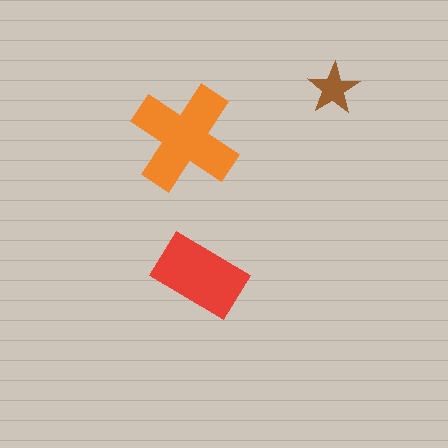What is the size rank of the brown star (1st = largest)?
3rd.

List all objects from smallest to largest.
The brown star, the red rectangle, the orange cross.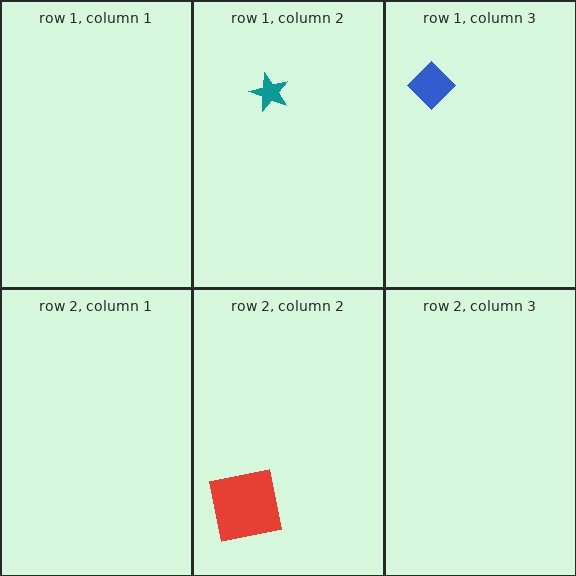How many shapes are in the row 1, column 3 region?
1.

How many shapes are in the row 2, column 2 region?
1.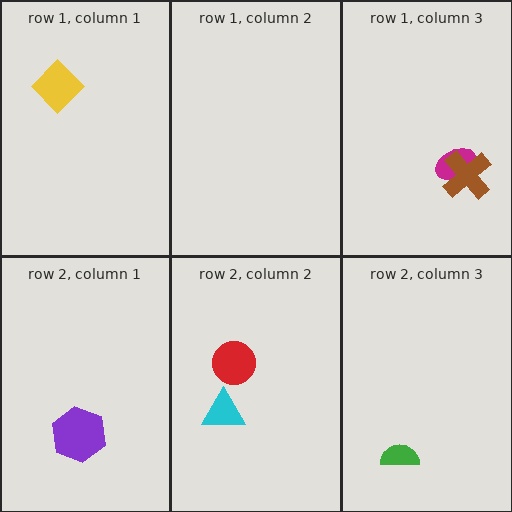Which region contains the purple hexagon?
The row 2, column 1 region.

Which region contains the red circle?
The row 2, column 2 region.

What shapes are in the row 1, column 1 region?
The yellow diamond.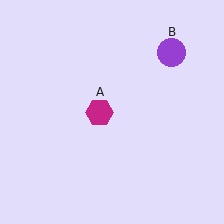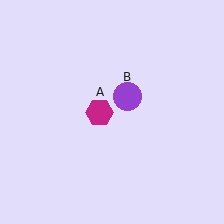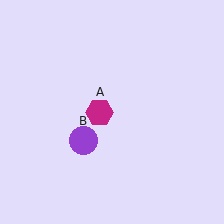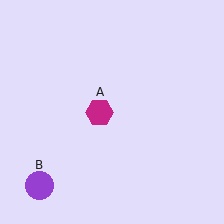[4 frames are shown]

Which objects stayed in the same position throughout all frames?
Magenta hexagon (object A) remained stationary.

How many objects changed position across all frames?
1 object changed position: purple circle (object B).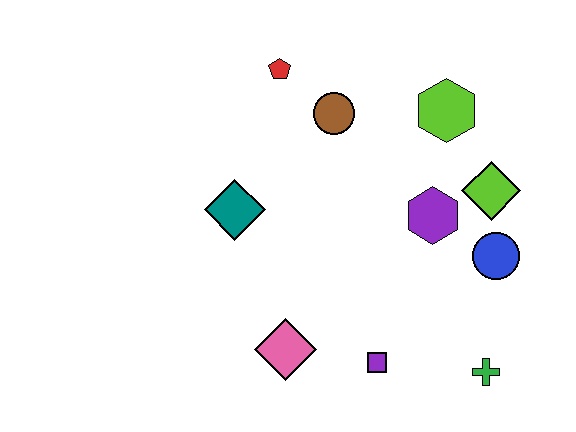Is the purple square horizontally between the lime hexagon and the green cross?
No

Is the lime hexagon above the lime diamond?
Yes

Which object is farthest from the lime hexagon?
The pink diamond is farthest from the lime hexagon.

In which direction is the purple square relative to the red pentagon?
The purple square is below the red pentagon.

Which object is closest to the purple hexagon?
The lime diamond is closest to the purple hexagon.